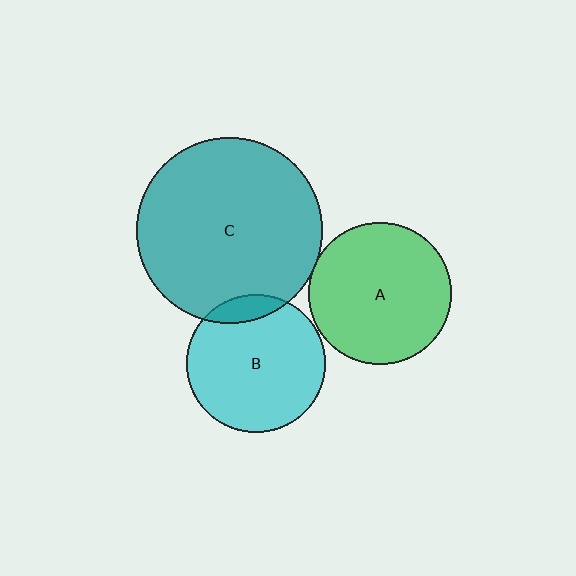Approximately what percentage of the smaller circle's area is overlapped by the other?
Approximately 10%.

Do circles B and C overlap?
Yes.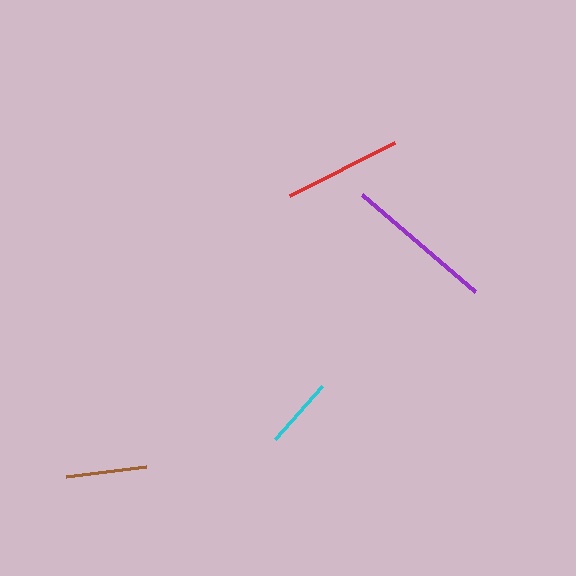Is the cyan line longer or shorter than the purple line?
The purple line is longer than the cyan line.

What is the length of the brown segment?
The brown segment is approximately 81 pixels long.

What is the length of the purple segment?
The purple segment is approximately 149 pixels long.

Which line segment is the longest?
The purple line is the longest at approximately 149 pixels.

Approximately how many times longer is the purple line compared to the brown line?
The purple line is approximately 1.9 times the length of the brown line.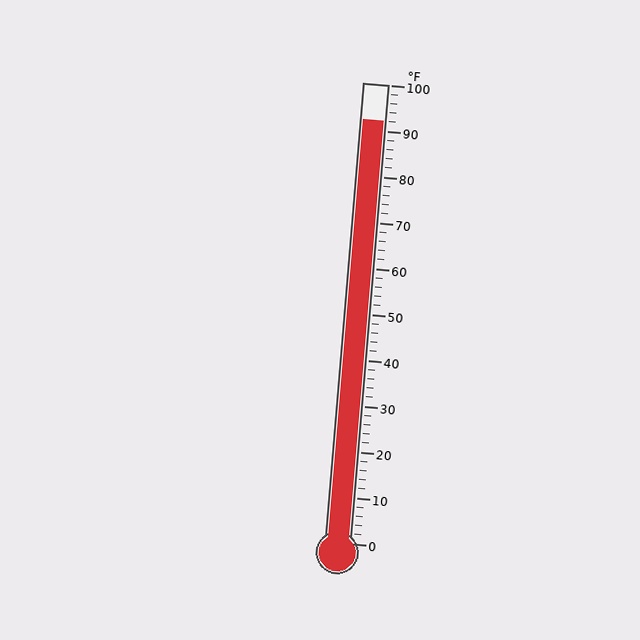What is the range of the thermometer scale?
The thermometer scale ranges from 0°F to 100°F.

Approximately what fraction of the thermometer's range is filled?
The thermometer is filled to approximately 90% of its range.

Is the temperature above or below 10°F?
The temperature is above 10°F.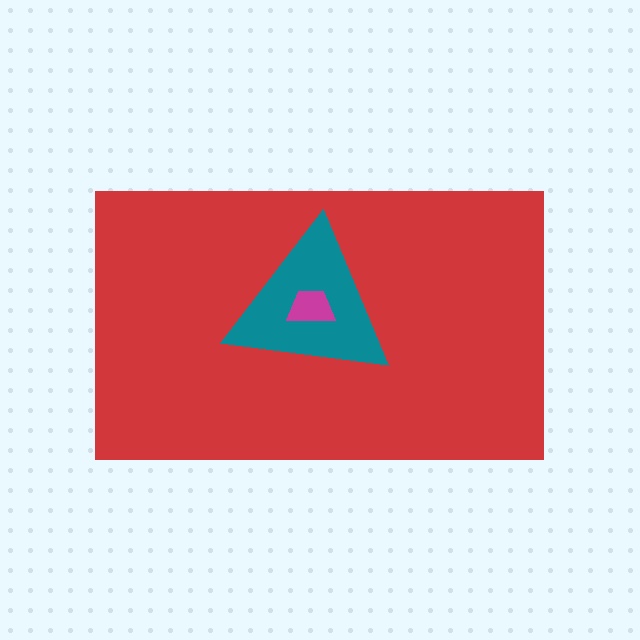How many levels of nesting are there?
3.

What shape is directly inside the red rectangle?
The teal triangle.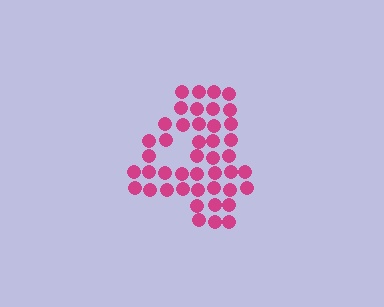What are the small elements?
The small elements are circles.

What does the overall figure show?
The overall figure shows the digit 4.